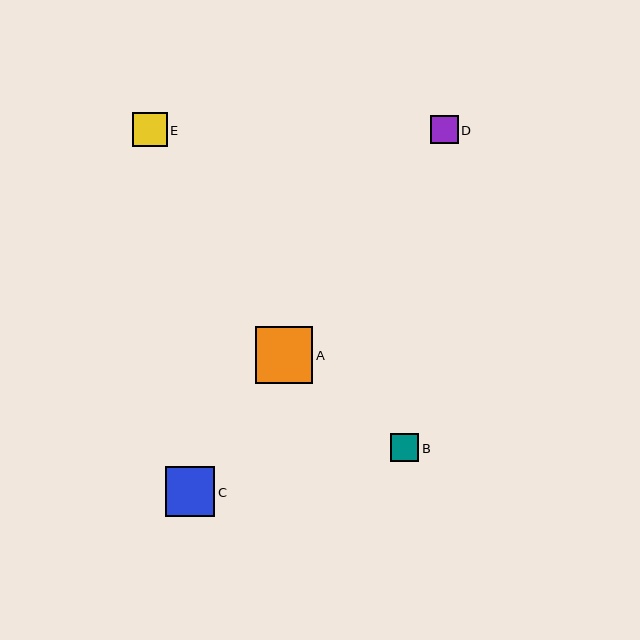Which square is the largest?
Square A is the largest with a size of approximately 57 pixels.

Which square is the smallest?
Square D is the smallest with a size of approximately 28 pixels.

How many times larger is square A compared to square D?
Square A is approximately 2.0 times the size of square D.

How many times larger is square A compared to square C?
Square A is approximately 1.1 times the size of square C.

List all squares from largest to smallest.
From largest to smallest: A, C, E, B, D.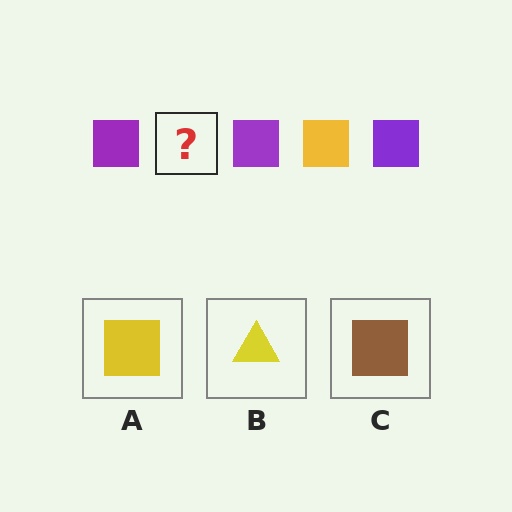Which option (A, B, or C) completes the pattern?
A.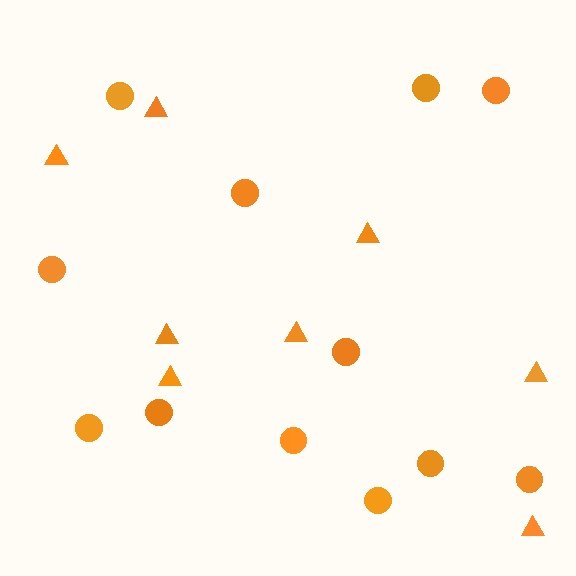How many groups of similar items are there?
There are 2 groups: one group of circles (12) and one group of triangles (8).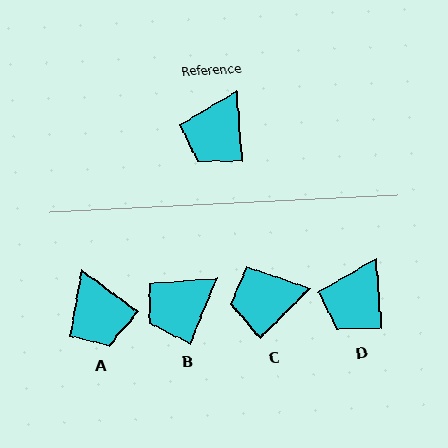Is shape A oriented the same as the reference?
No, it is off by about 49 degrees.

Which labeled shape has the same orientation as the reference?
D.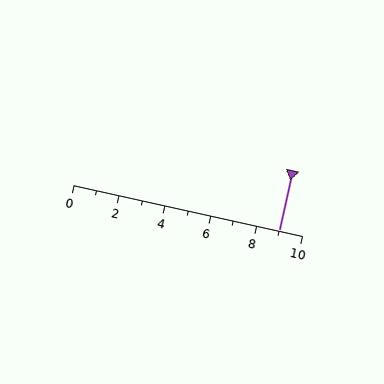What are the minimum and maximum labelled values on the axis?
The axis runs from 0 to 10.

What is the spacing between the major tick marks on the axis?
The major ticks are spaced 2 apart.